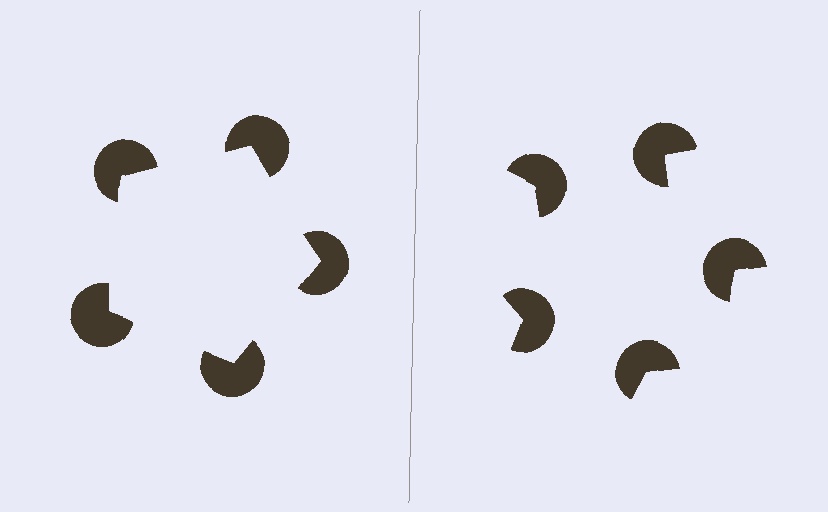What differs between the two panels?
The pac-man discs are positioned identically on both sides; only the wedge orientations differ. On the left they align to a pentagon; on the right they are misaligned.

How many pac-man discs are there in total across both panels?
10 — 5 on each side.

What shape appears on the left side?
An illusory pentagon.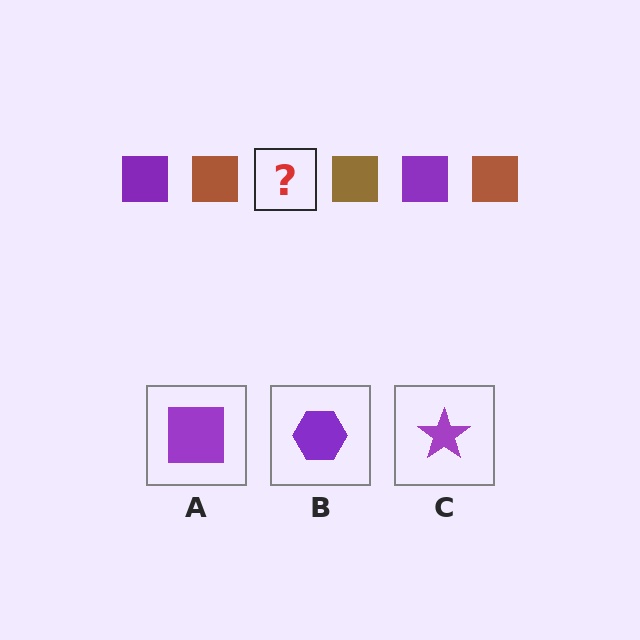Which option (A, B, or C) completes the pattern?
A.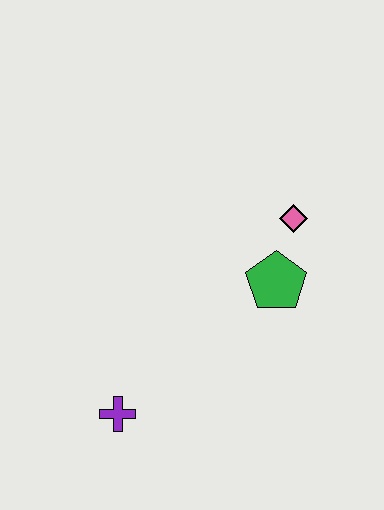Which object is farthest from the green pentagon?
The purple cross is farthest from the green pentagon.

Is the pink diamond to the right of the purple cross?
Yes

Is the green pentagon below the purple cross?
No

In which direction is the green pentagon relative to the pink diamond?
The green pentagon is below the pink diamond.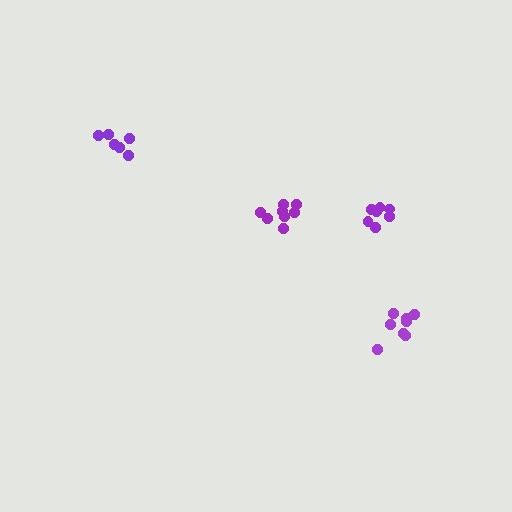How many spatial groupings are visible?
There are 4 spatial groupings.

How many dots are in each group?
Group 1: 6 dots, Group 2: 7 dots, Group 3: 8 dots, Group 4: 8 dots (29 total).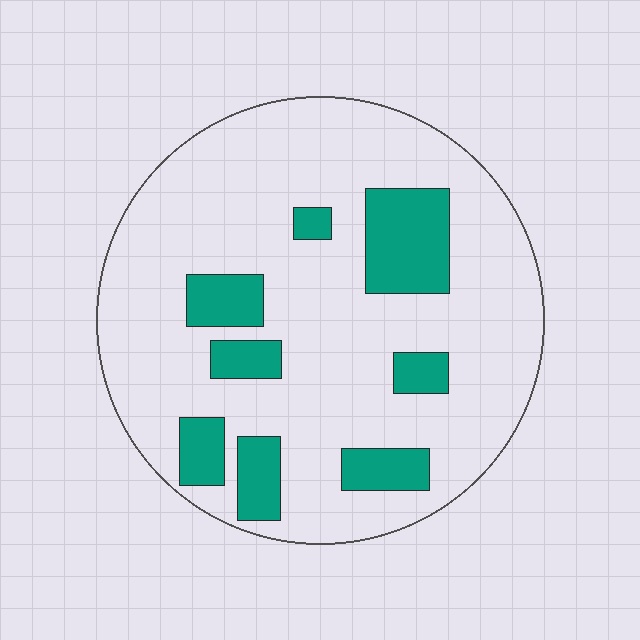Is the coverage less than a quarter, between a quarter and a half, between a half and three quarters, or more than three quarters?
Less than a quarter.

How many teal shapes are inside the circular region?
8.